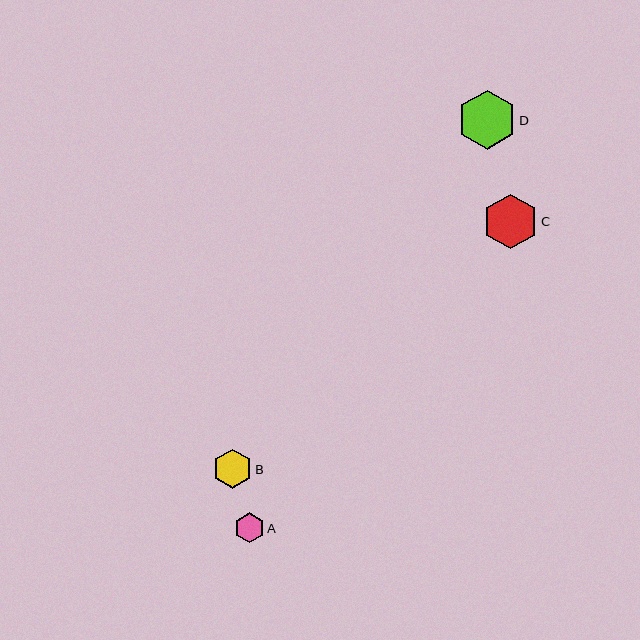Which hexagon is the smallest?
Hexagon A is the smallest with a size of approximately 30 pixels.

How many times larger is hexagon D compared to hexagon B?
Hexagon D is approximately 1.5 times the size of hexagon B.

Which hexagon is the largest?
Hexagon D is the largest with a size of approximately 59 pixels.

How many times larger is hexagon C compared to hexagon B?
Hexagon C is approximately 1.4 times the size of hexagon B.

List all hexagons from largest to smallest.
From largest to smallest: D, C, B, A.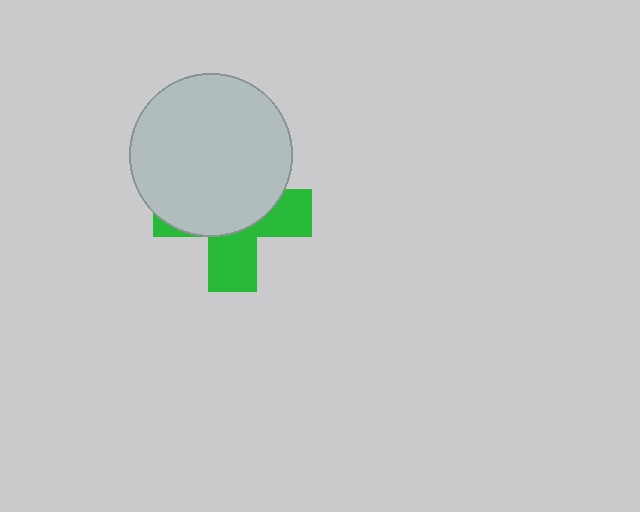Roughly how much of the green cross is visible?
A small part of it is visible (roughly 42%).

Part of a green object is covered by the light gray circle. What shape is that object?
It is a cross.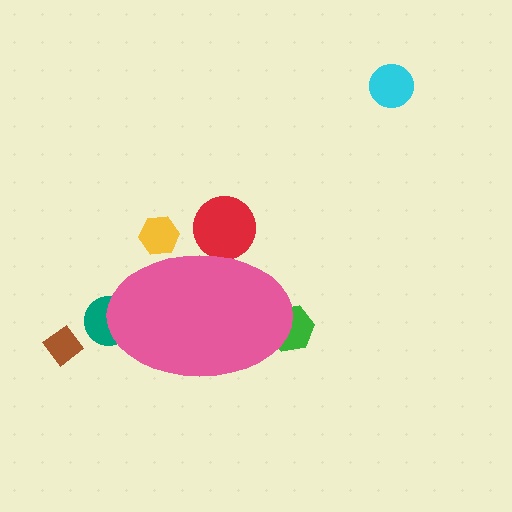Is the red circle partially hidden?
Yes, the red circle is partially hidden behind the pink ellipse.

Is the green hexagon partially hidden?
Yes, the green hexagon is partially hidden behind the pink ellipse.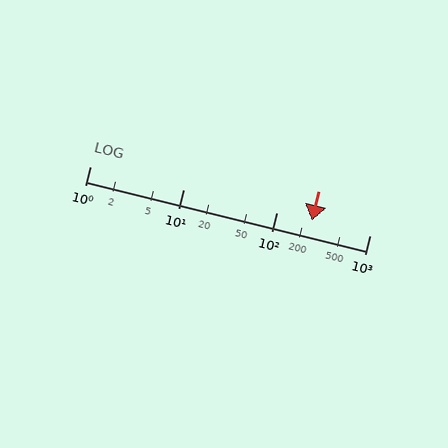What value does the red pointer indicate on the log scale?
The pointer indicates approximately 240.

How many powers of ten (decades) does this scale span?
The scale spans 3 decades, from 1 to 1000.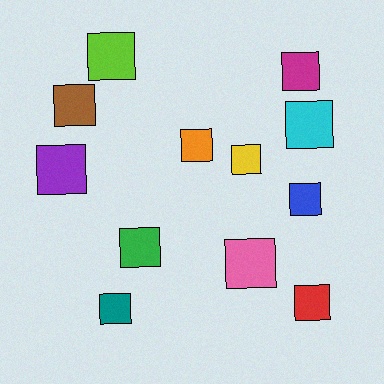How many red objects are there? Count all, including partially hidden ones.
There is 1 red object.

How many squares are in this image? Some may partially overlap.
There are 12 squares.